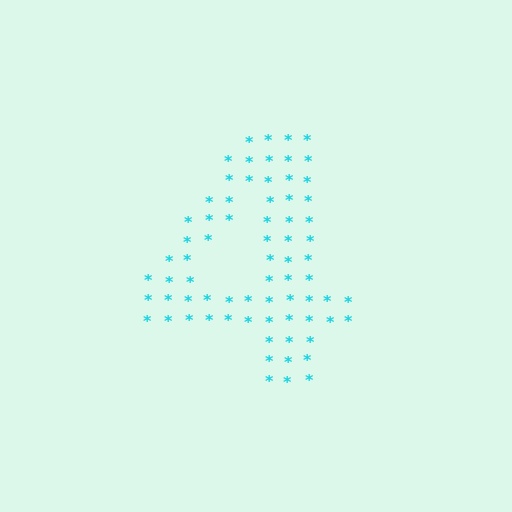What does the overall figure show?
The overall figure shows the digit 4.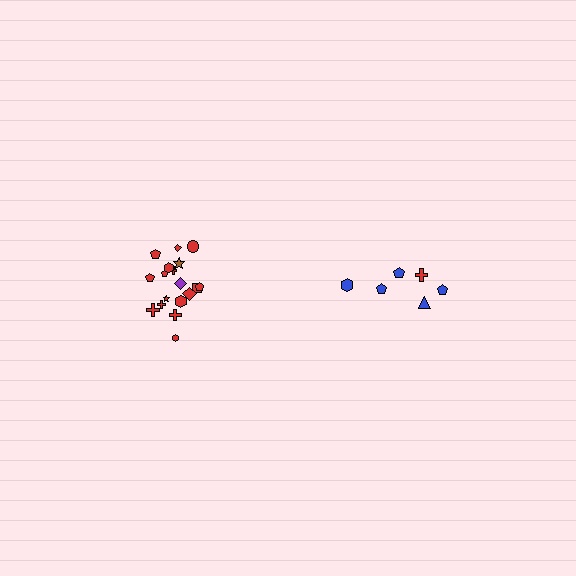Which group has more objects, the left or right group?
The left group.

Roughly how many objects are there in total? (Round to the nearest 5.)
Roughly 25 objects in total.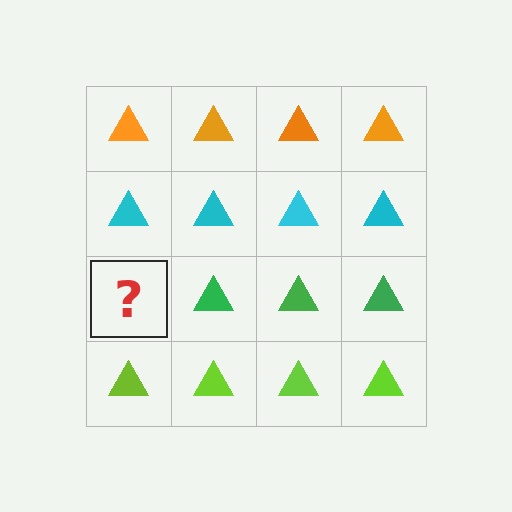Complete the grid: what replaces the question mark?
The question mark should be replaced with a green triangle.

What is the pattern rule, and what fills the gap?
The rule is that each row has a consistent color. The gap should be filled with a green triangle.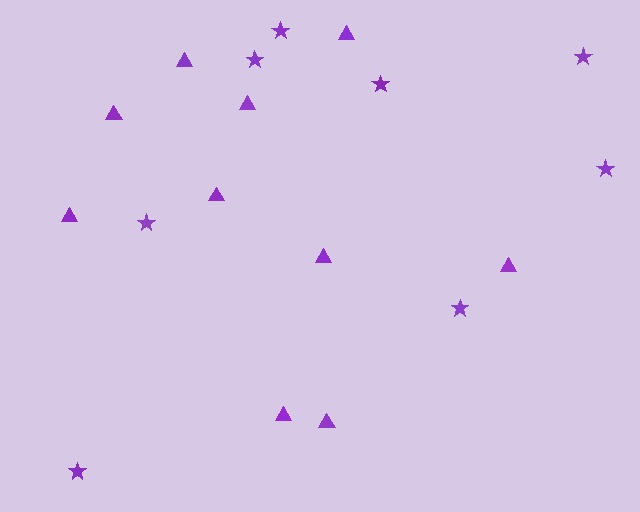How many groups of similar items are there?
There are 2 groups: one group of triangles (10) and one group of stars (8).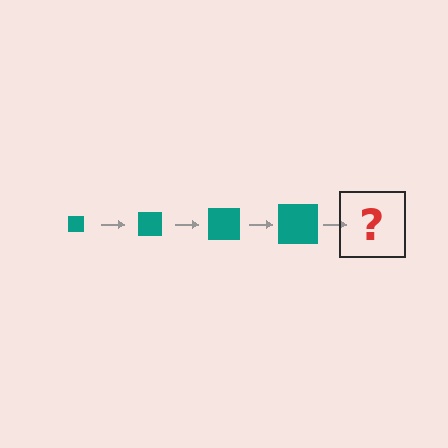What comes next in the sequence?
The next element should be a teal square, larger than the previous one.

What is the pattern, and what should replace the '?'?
The pattern is that the square gets progressively larger each step. The '?' should be a teal square, larger than the previous one.